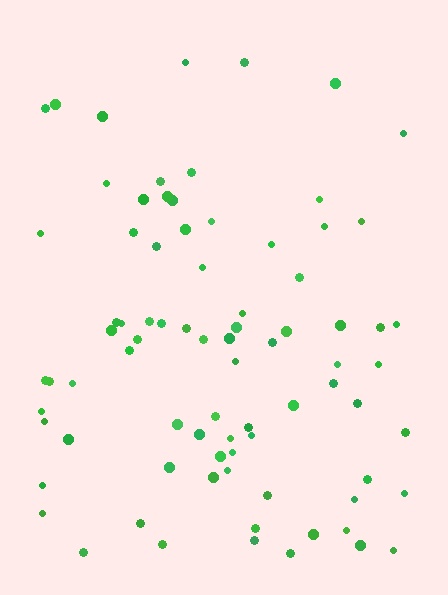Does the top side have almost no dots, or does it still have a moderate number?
Still a moderate number, just noticeably fewer than the bottom.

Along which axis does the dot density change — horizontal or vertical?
Vertical.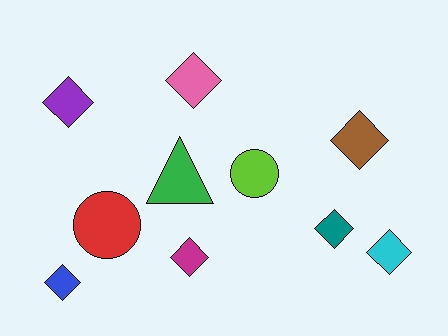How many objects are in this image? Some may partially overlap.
There are 10 objects.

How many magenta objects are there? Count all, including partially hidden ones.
There is 1 magenta object.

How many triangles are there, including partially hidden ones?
There is 1 triangle.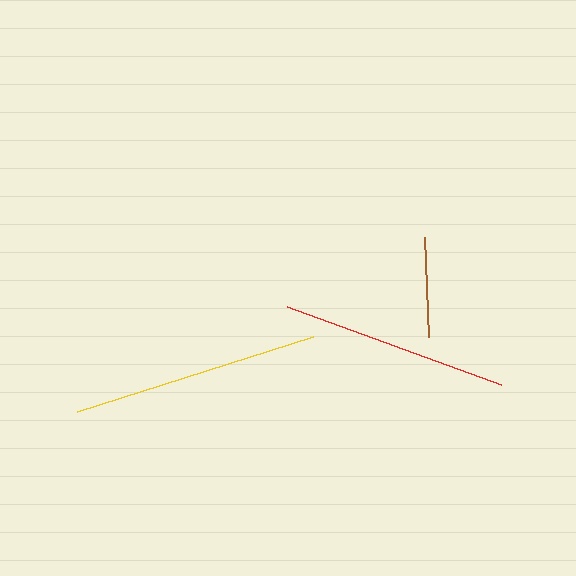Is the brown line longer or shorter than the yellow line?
The yellow line is longer than the brown line.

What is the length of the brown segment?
The brown segment is approximately 100 pixels long.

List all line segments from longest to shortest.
From longest to shortest: yellow, red, brown.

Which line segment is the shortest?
The brown line is the shortest at approximately 100 pixels.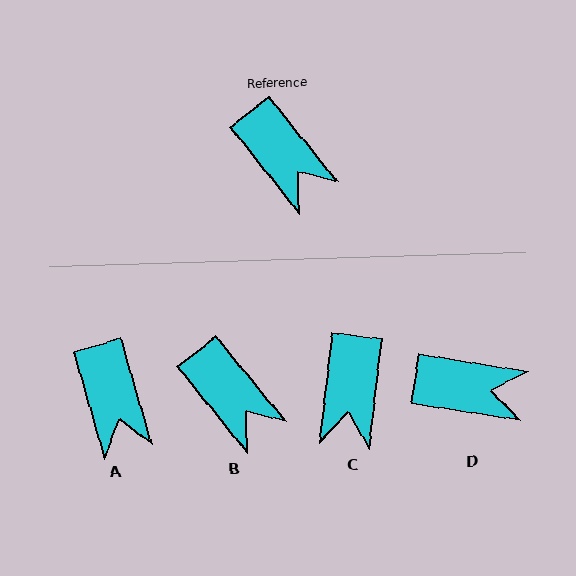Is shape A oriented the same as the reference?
No, it is off by about 23 degrees.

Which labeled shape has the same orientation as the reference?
B.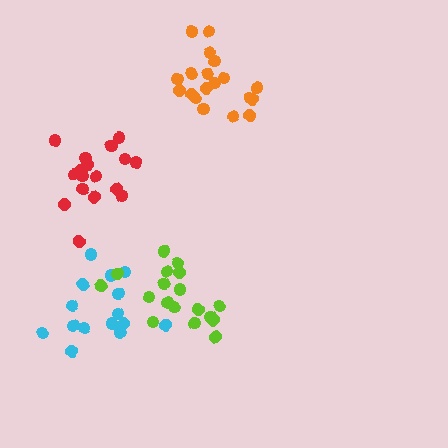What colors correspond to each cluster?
The clusters are colored: cyan, lime, orange, red.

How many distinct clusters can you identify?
There are 4 distinct clusters.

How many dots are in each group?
Group 1: 15 dots, Group 2: 18 dots, Group 3: 19 dots, Group 4: 17 dots (69 total).